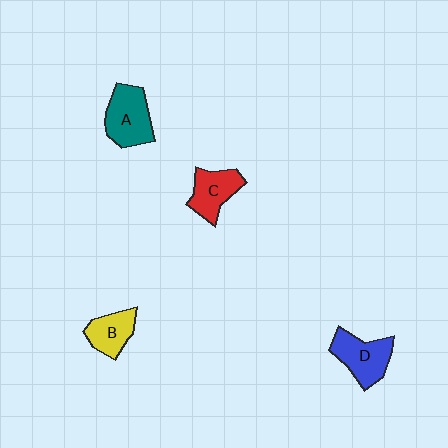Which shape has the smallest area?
Shape B (yellow).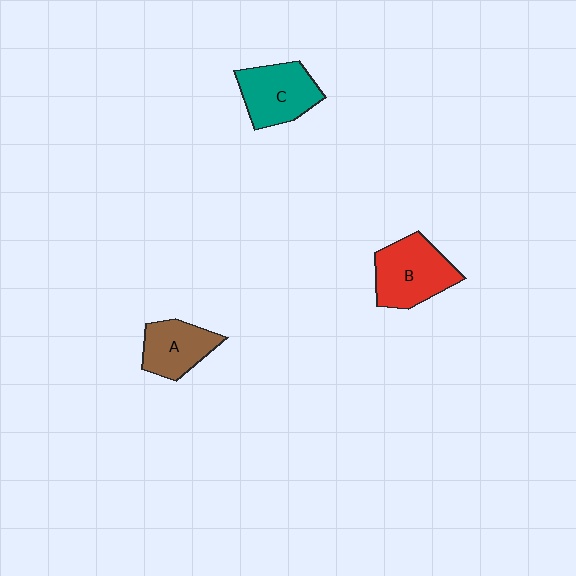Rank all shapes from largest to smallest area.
From largest to smallest: B (red), C (teal), A (brown).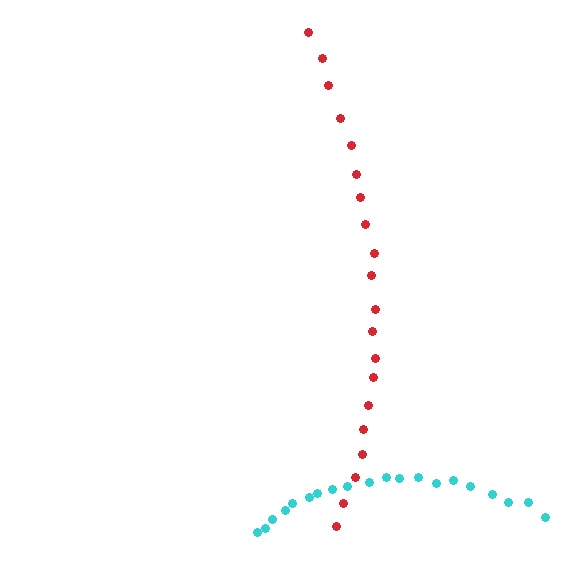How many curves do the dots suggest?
There are 2 distinct paths.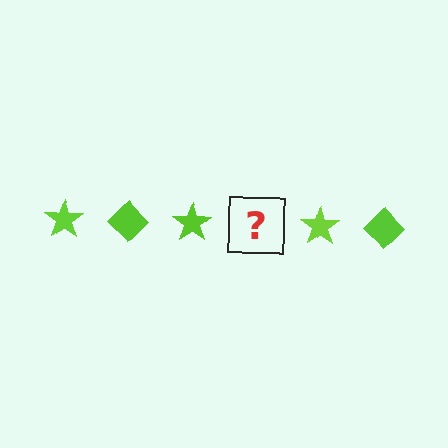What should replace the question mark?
The question mark should be replaced with a lime diamond.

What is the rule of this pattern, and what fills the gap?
The rule is that the pattern cycles through star, diamond shapes in lime. The gap should be filled with a lime diamond.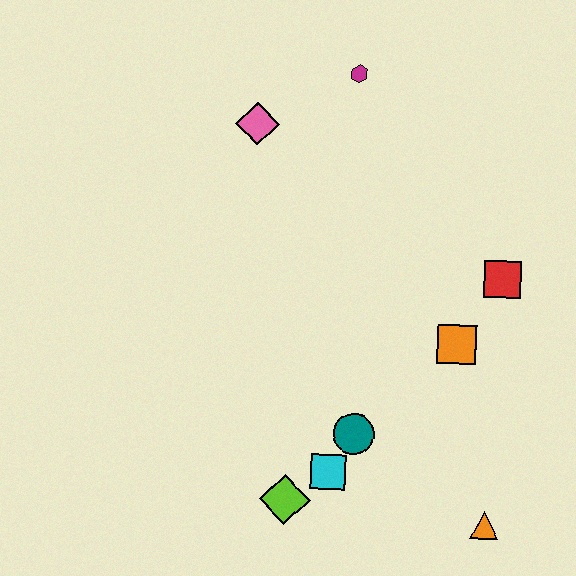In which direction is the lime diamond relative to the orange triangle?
The lime diamond is to the left of the orange triangle.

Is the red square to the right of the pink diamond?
Yes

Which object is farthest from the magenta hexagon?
The orange triangle is farthest from the magenta hexagon.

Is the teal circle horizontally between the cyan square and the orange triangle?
Yes